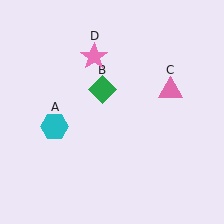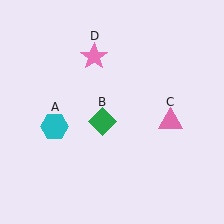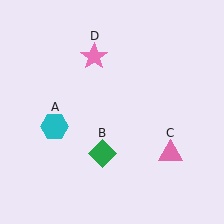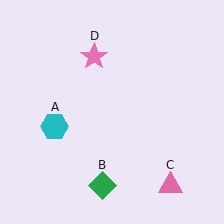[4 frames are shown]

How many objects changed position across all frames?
2 objects changed position: green diamond (object B), pink triangle (object C).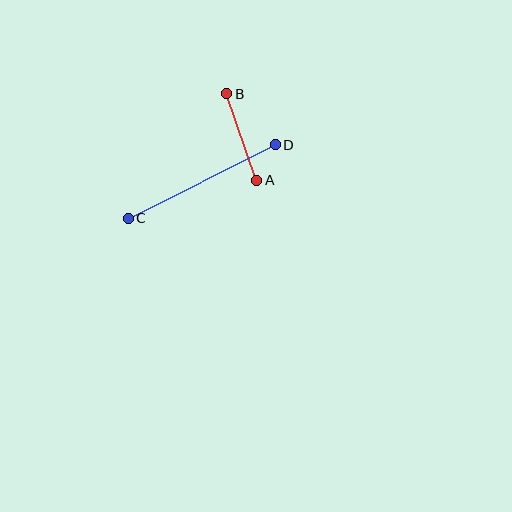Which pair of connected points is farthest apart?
Points C and D are farthest apart.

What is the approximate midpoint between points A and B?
The midpoint is at approximately (242, 137) pixels.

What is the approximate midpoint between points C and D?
The midpoint is at approximately (202, 182) pixels.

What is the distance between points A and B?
The distance is approximately 92 pixels.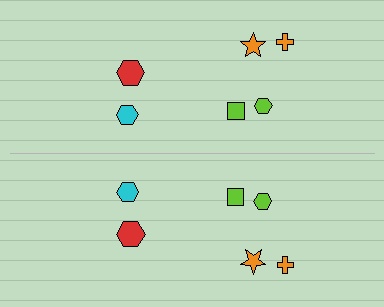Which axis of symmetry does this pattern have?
The pattern has a horizontal axis of symmetry running through the center of the image.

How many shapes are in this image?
There are 12 shapes in this image.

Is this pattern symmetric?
Yes, this pattern has bilateral (reflection) symmetry.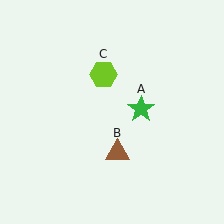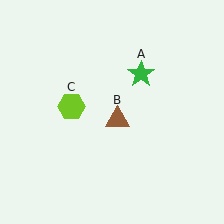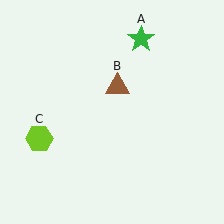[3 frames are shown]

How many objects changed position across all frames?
3 objects changed position: green star (object A), brown triangle (object B), lime hexagon (object C).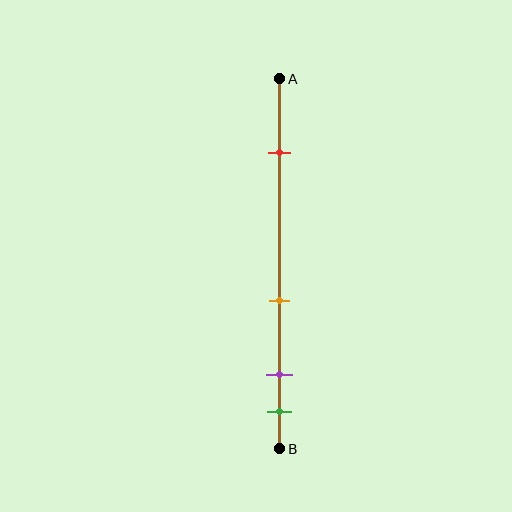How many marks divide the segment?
There are 4 marks dividing the segment.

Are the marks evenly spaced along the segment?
No, the marks are not evenly spaced.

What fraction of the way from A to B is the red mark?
The red mark is approximately 20% (0.2) of the way from A to B.